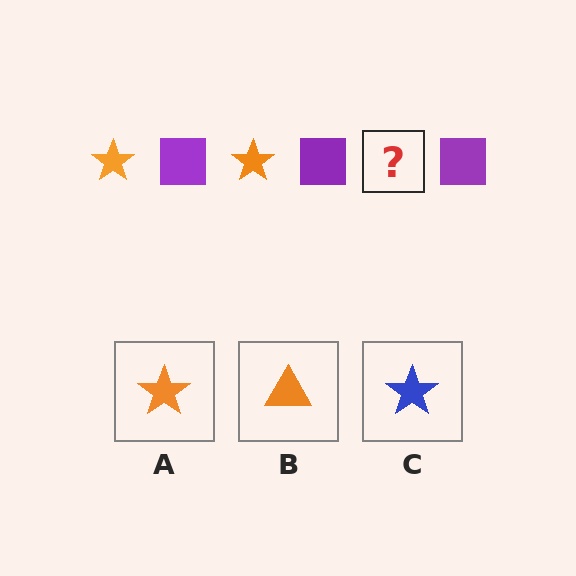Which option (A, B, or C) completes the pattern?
A.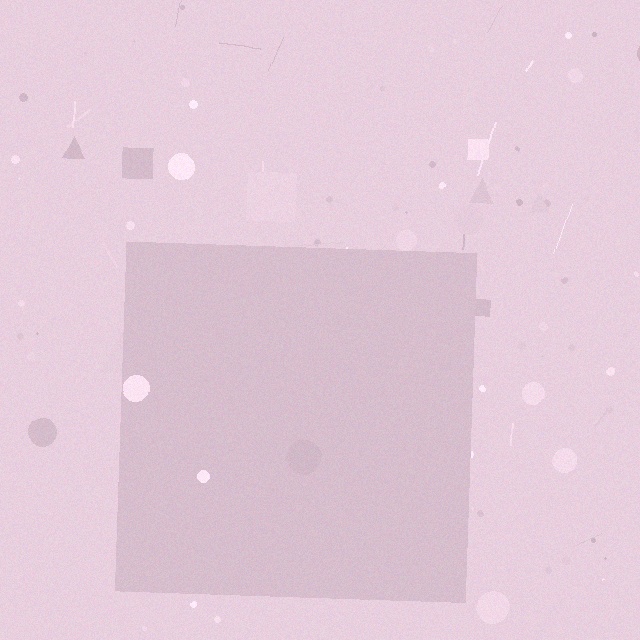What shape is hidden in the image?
A square is hidden in the image.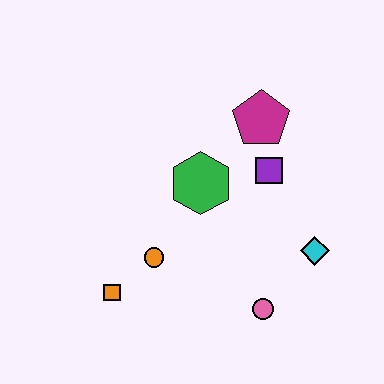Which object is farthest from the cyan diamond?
The orange square is farthest from the cyan diamond.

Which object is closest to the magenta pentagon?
The purple square is closest to the magenta pentagon.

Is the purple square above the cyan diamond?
Yes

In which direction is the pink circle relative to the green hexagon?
The pink circle is below the green hexagon.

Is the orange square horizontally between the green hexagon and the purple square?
No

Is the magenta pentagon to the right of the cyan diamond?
No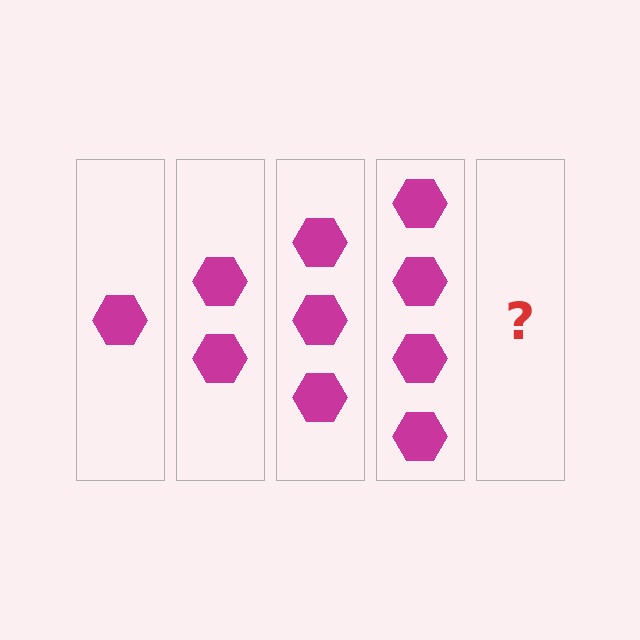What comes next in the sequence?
The next element should be 5 hexagons.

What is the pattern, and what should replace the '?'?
The pattern is that each step adds one more hexagon. The '?' should be 5 hexagons.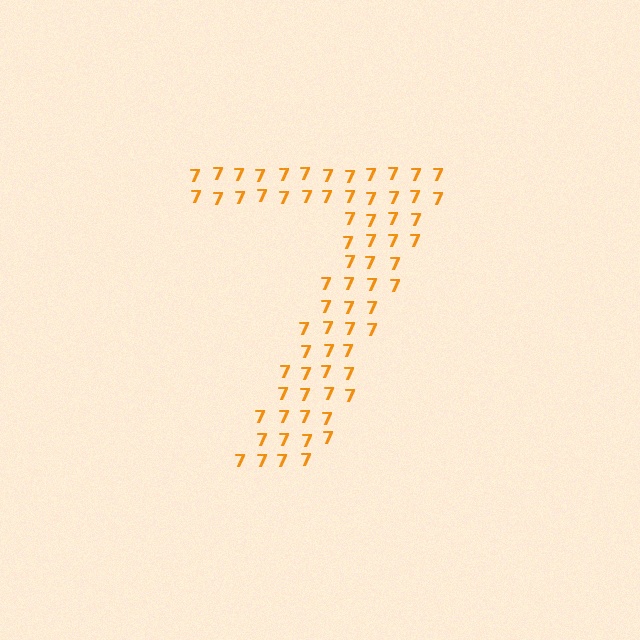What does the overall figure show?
The overall figure shows the digit 7.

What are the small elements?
The small elements are digit 7's.